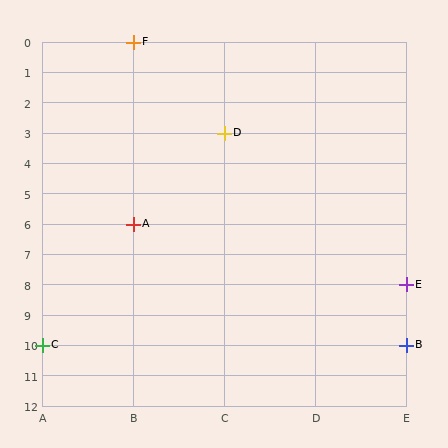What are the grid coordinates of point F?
Point F is at grid coordinates (B, 0).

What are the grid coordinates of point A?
Point A is at grid coordinates (B, 6).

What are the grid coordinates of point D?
Point D is at grid coordinates (C, 3).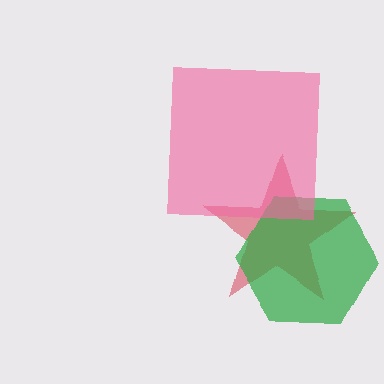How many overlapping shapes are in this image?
There are 3 overlapping shapes in the image.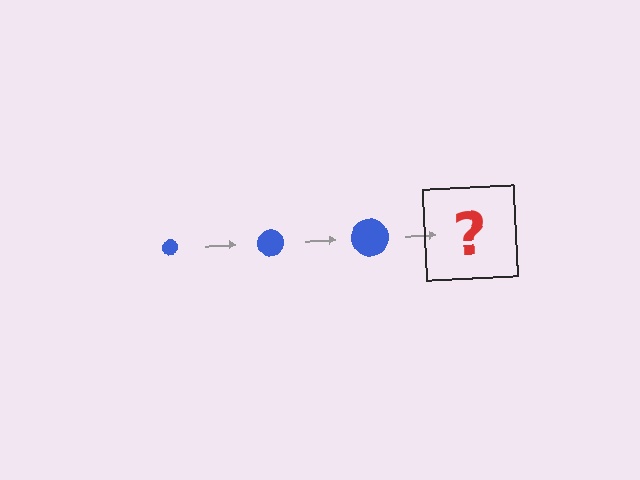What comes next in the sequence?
The next element should be a blue circle, larger than the previous one.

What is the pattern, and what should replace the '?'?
The pattern is that the circle gets progressively larger each step. The '?' should be a blue circle, larger than the previous one.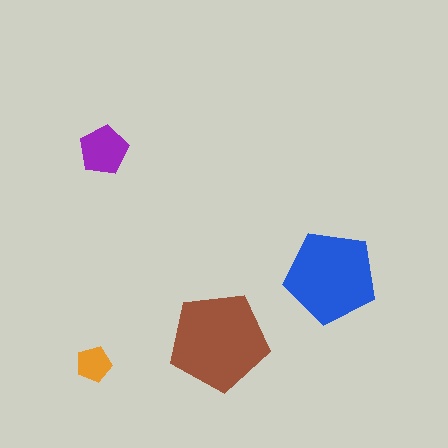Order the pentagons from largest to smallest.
the brown one, the blue one, the purple one, the orange one.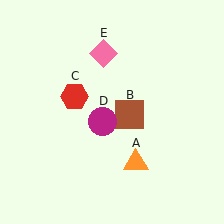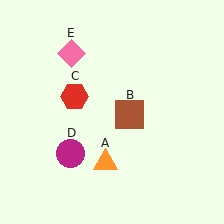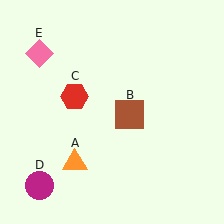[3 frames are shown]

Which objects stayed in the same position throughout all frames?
Brown square (object B) and red hexagon (object C) remained stationary.